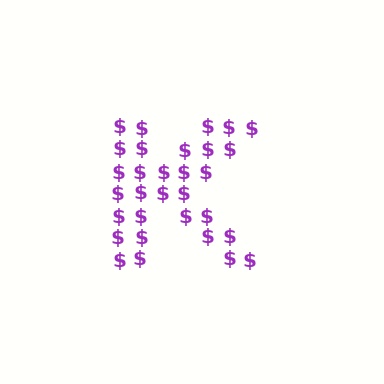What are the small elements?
The small elements are dollar signs.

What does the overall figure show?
The overall figure shows the letter K.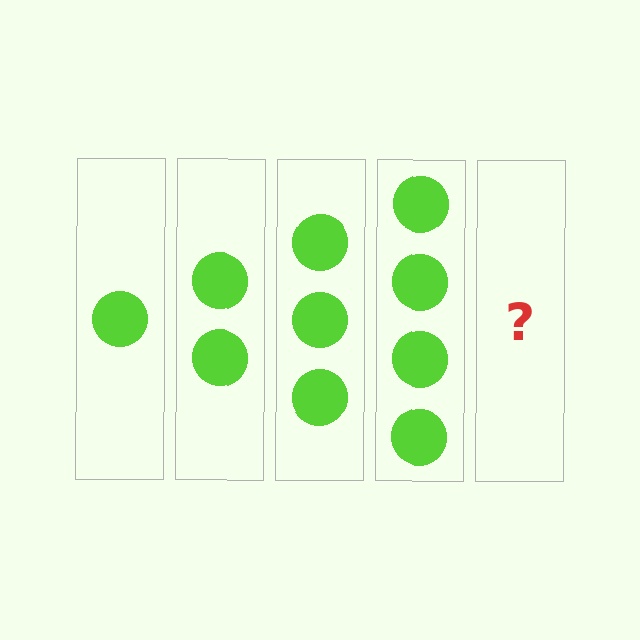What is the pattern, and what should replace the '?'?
The pattern is that each step adds one more circle. The '?' should be 5 circles.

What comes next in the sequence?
The next element should be 5 circles.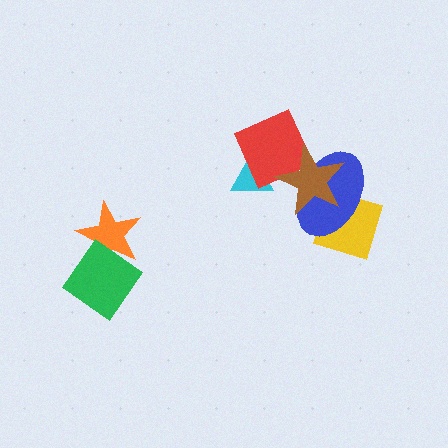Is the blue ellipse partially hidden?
Yes, it is partially covered by another shape.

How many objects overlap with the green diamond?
1 object overlaps with the green diamond.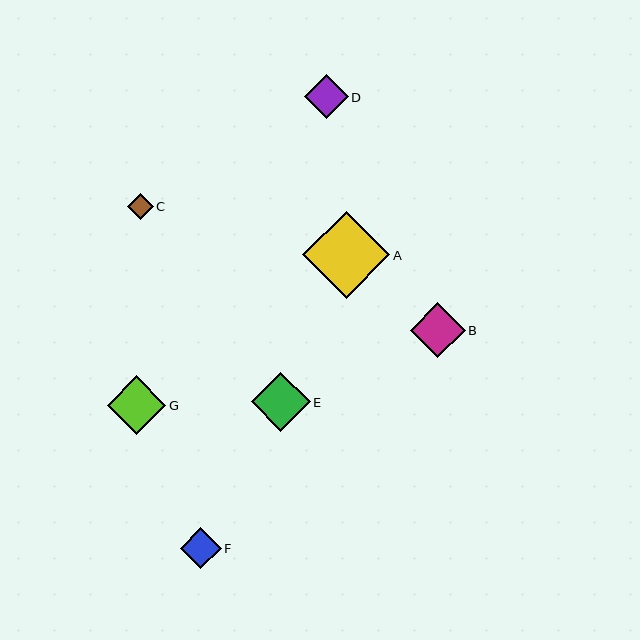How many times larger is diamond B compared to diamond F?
Diamond B is approximately 1.3 times the size of diamond F.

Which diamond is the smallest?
Diamond C is the smallest with a size of approximately 26 pixels.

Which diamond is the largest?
Diamond A is the largest with a size of approximately 87 pixels.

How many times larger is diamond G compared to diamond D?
Diamond G is approximately 1.3 times the size of diamond D.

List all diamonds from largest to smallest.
From largest to smallest: A, G, E, B, D, F, C.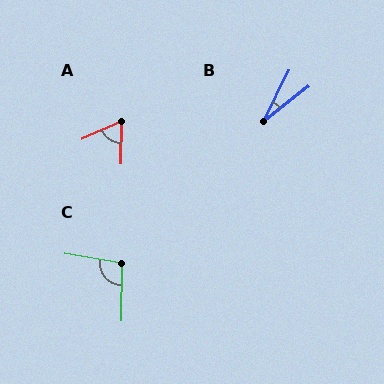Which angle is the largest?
C, at approximately 99 degrees.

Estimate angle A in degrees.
Approximately 65 degrees.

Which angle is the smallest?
B, at approximately 26 degrees.